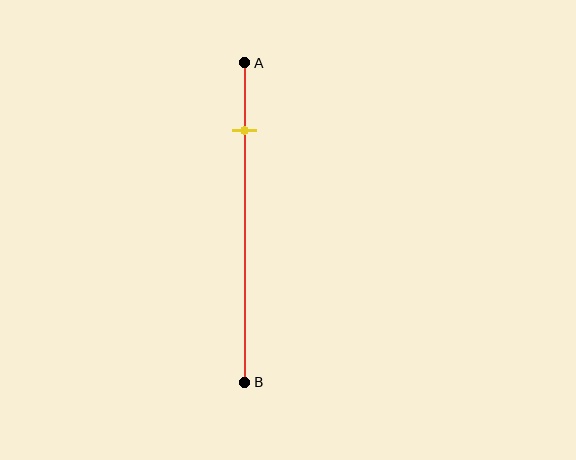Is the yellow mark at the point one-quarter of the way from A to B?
No, the mark is at about 20% from A, not at the 25% one-quarter point.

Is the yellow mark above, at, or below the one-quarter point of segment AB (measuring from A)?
The yellow mark is above the one-quarter point of segment AB.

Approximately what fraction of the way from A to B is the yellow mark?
The yellow mark is approximately 20% of the way from A to B.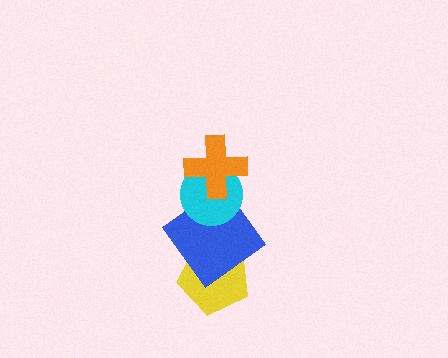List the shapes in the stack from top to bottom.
From top to bottom: the orange cross, the cyan circle, the blue diamond, the yellow pentagon.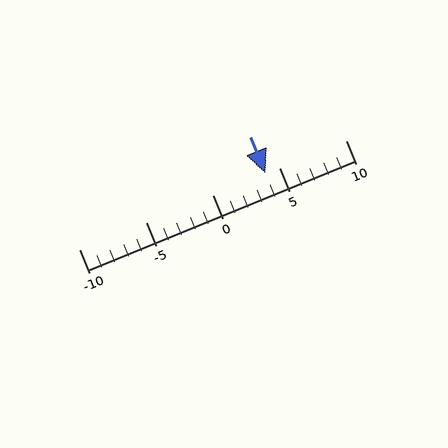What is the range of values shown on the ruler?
The ruler shows values from -10 to 10.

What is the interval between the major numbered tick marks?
The major tick marks are spaced 5 units apart.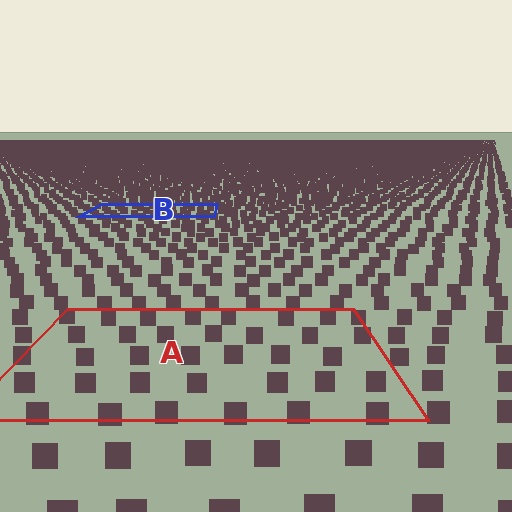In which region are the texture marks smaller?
The texture marks are smaller in region B, because it is farther away.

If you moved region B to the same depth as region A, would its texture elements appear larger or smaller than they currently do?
They would appear larger. At a closer depth, the same texture elements are projected at a bigger on-screen size.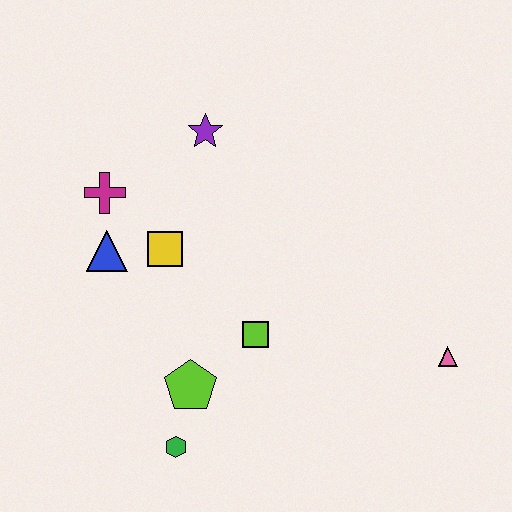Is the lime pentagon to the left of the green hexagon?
No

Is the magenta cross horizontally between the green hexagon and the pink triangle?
No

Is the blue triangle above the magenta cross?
No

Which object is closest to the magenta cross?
The blue triangle is closest to the magenta cross.